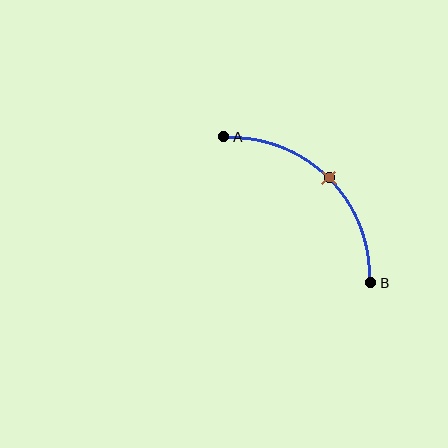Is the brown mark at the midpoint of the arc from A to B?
Yes. The brown mark lies on the arc at equal arc-length from both A and B — it is the arc midpoint.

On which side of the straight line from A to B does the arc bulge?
The arc bulges above and to the right of the straight line connecting A and B.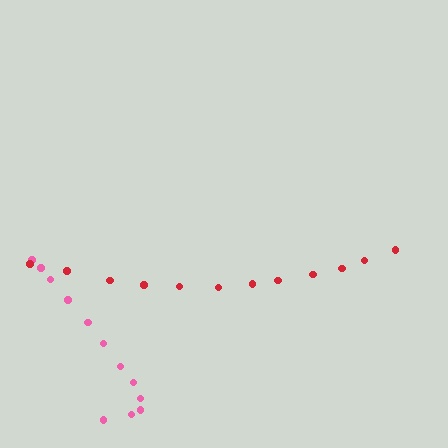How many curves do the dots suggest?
There are 2 distinct paths.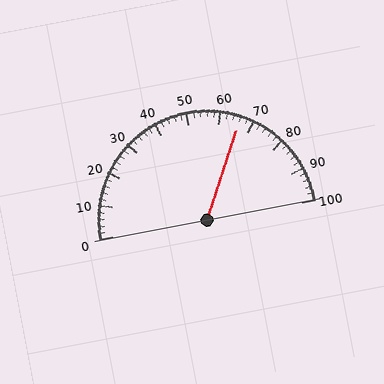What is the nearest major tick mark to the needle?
The nearest major tick mark is 70.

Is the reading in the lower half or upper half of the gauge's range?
The reading is in the upper half of the range (0 to 100).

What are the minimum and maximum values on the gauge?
The gauge ranges from 0 to 100.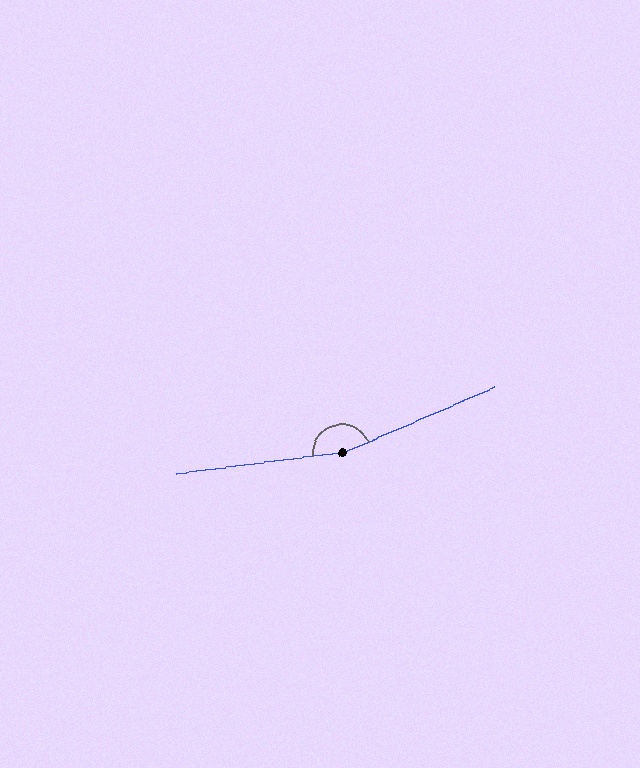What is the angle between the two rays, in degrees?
Approximately 164 degrees.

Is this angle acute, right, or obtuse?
It is obtuse.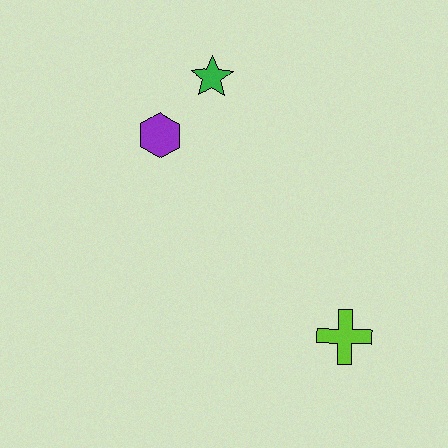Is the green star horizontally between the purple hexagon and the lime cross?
Yes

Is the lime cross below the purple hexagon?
Yes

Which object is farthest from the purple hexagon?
The lime cross is farthest from the purple hexagon.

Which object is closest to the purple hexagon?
The green star is closest to the purple hexagon.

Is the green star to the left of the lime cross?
Yes